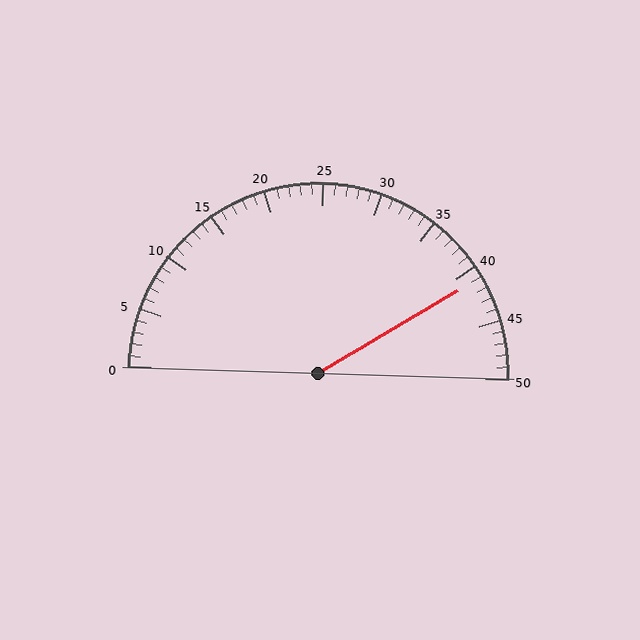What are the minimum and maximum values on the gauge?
The gauge ranges from 0 to 50.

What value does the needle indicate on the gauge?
The needle indicates approximately 41.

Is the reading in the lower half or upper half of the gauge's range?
The reading is in the upper half of the range (0 to 50).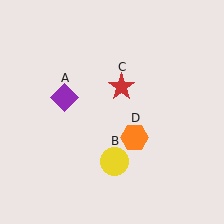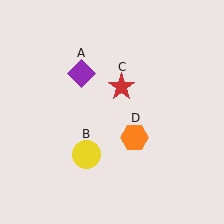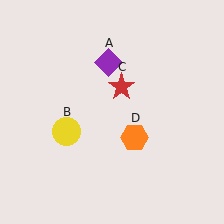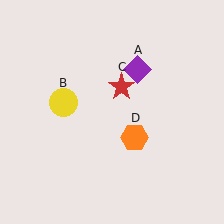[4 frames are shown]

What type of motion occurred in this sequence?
The purple diamond (object A), yellow circle (object B) rotated clockwise around the center of the scene.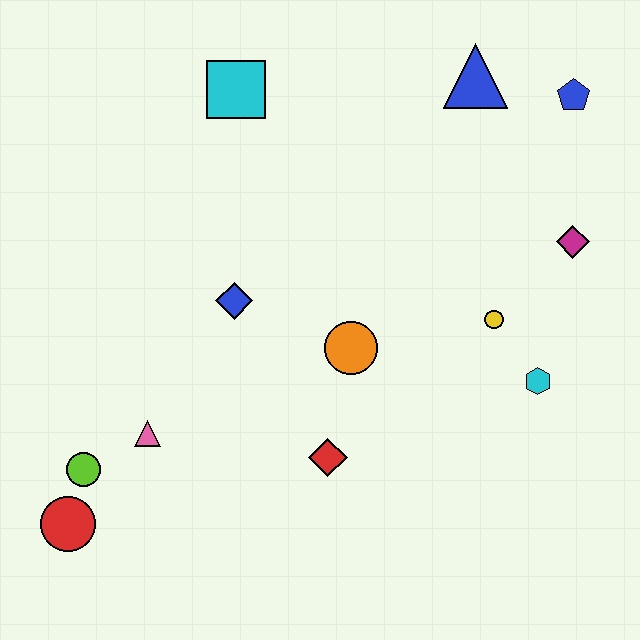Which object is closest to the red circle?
The lime circle is closest to the red circle.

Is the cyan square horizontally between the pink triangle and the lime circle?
No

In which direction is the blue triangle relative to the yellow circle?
The blue triangle is above the yellow circle.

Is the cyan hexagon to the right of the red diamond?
Yes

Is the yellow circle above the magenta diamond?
No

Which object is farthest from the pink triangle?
The blue pentagon is farthest from the pink triangle.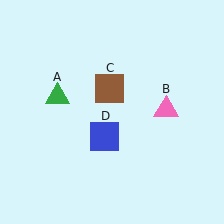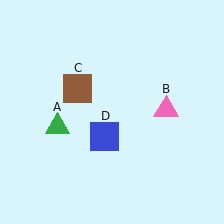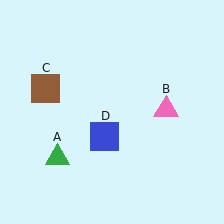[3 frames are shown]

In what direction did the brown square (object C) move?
The brown square (object C) moved left.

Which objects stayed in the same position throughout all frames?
Pink triangle (object B) and blue square (object D) remained stationary.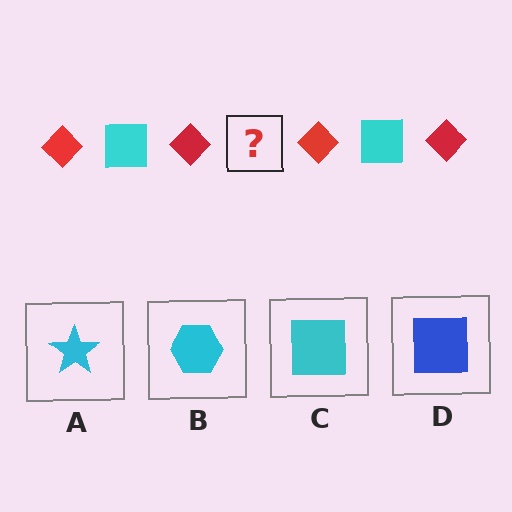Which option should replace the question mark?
Option C.